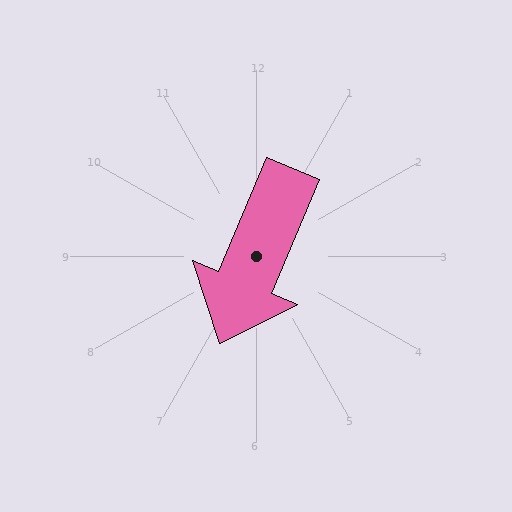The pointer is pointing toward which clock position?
Roughly 7 o'clock.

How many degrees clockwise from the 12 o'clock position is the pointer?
Approximately 203 degrees.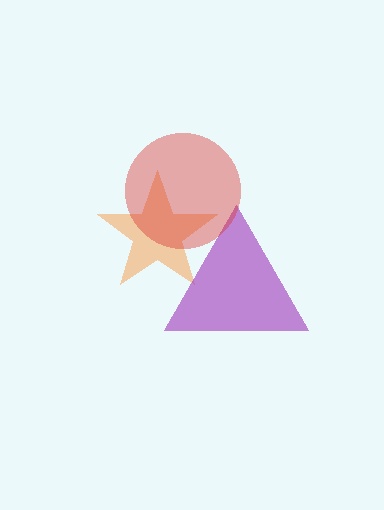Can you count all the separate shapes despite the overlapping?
Yes, there are 3 separate shapes.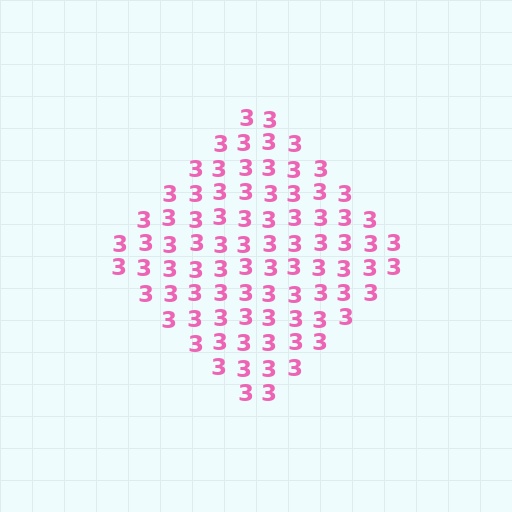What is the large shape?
The large shape is a diamond.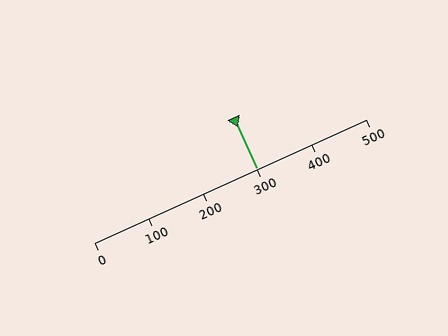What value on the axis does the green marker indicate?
The marker indicates approximately 300.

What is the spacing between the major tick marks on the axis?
The major ticks are spaced 100 apart.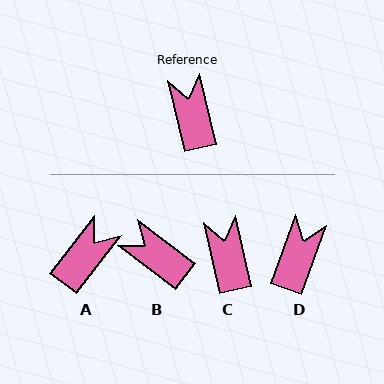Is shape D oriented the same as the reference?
No, it is off by about 33 degrees.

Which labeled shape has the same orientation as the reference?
C.